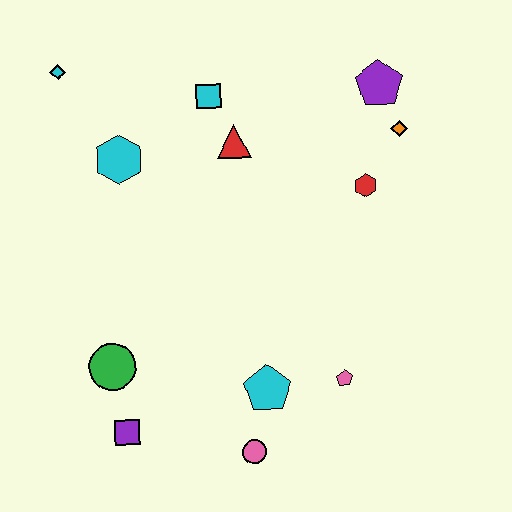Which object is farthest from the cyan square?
The pink circle is farthest from the cyan square.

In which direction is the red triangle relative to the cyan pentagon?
The red triangle is above the cyan pentagon.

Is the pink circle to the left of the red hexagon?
Yes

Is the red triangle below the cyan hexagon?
No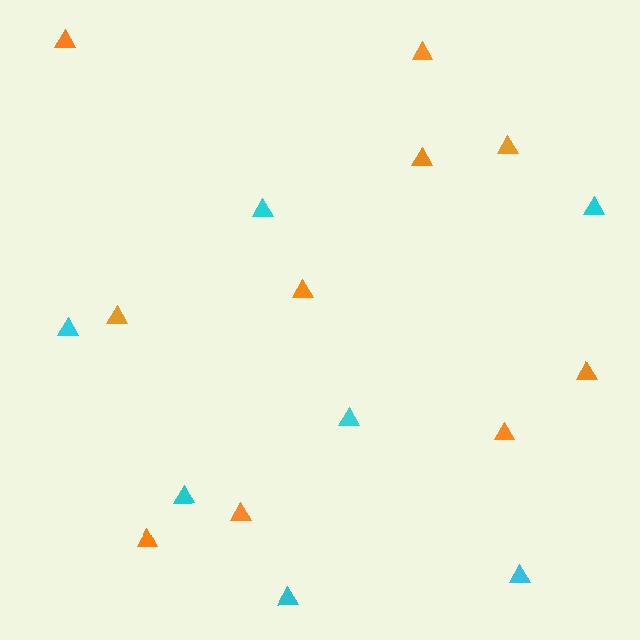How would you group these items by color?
There are 2 groups: one group of cyan triangles (7) and one group of orange triangles (10).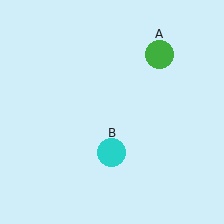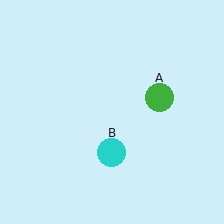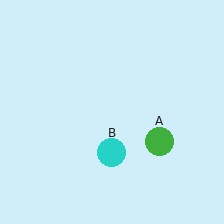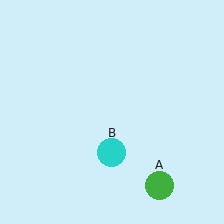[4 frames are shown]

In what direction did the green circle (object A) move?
The green circle (object A) moved down.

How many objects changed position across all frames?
1 object changed position: green circle (object A).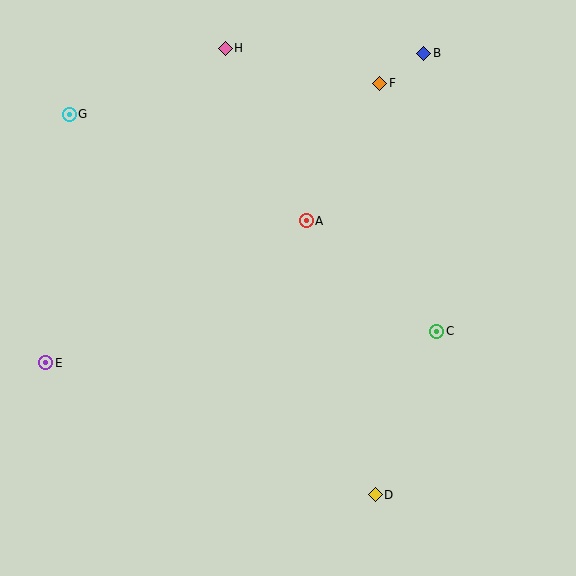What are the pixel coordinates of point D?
Point D is at (375, 495).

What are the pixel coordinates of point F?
Point F is at (380, 83).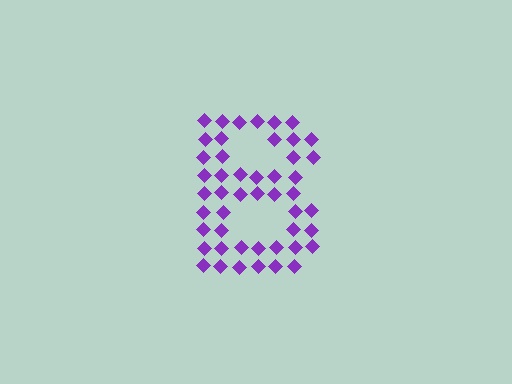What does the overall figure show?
The overall figure shows the letter B.